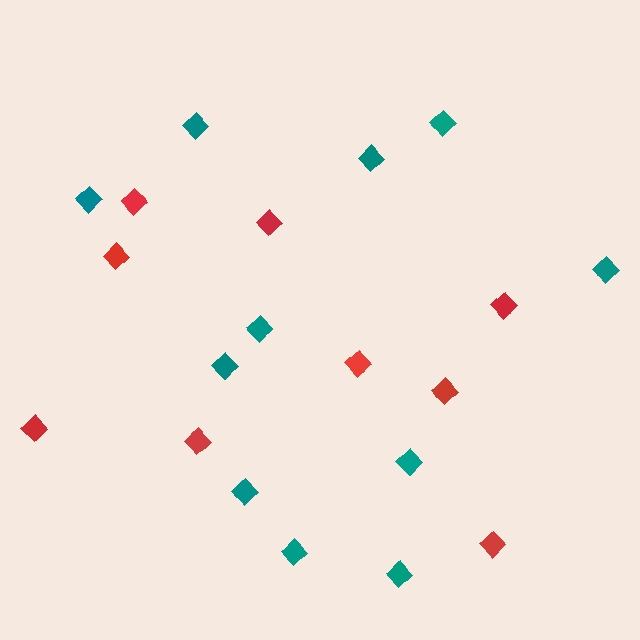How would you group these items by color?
There are 2 groups: one group of red diamonds (9) and one group of teal diamonds (11).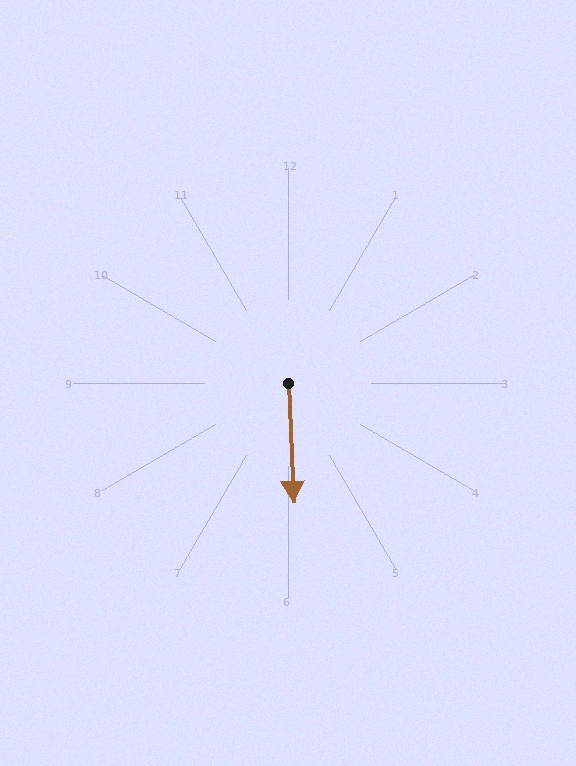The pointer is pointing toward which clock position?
Roughly 6 o'clock.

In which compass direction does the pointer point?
South.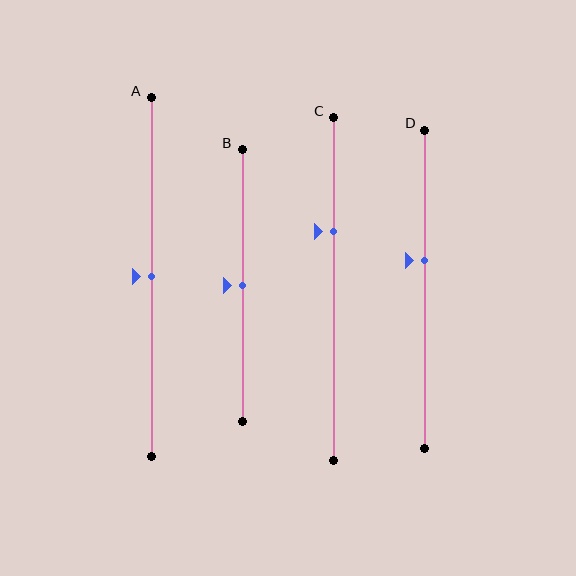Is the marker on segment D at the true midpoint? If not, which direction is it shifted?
No, the marker on segment D is shifted upward by about 9% of the segment length.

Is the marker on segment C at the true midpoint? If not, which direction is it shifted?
No, the marker on segment C is shifted upward by about 17% of the segment length.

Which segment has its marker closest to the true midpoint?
Segment A has its marker closest to the true midpoint.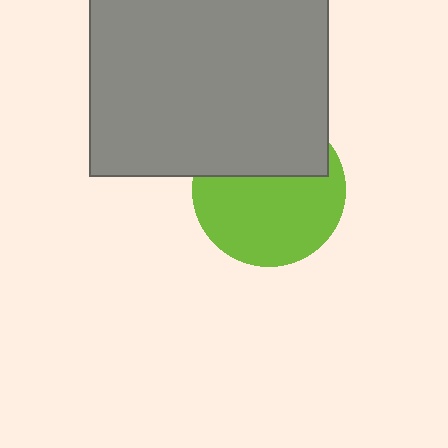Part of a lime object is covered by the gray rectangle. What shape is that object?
It is a circle.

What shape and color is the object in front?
The object in front is a gray rectangle.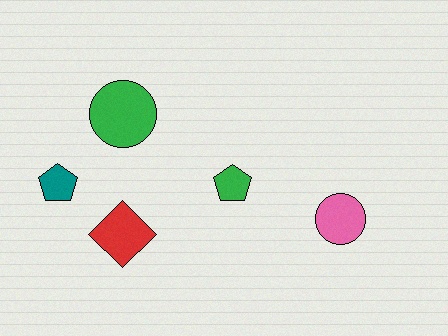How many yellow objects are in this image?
There are no yellow objects.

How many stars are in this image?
There are no stars.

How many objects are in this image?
There are 5 objects.